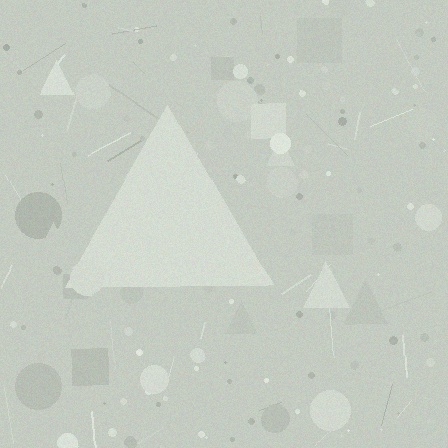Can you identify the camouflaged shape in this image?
The camouflaged shape is a triangle.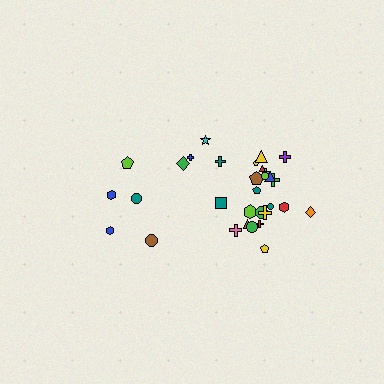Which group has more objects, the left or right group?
The right group.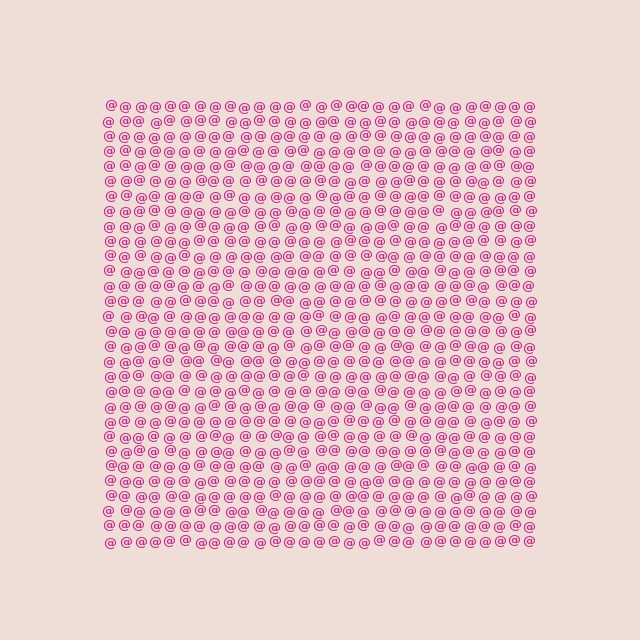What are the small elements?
The small elements are at signs.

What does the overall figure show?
The overall figure shows a square.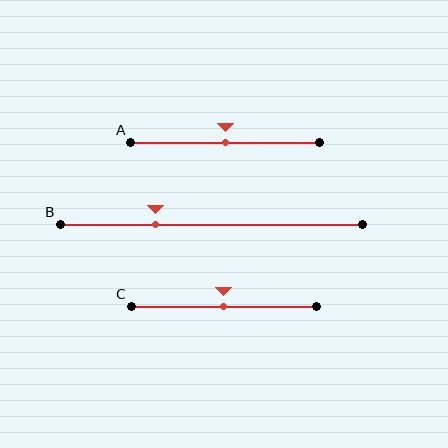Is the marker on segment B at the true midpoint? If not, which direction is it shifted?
No, the marker on segment B is shifted to the left by about 18% of the segment length.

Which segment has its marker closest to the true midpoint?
Segment A has its marker closest to the true midpoint.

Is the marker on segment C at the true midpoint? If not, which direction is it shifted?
Yes, the marker on segment C is at the true midpoint.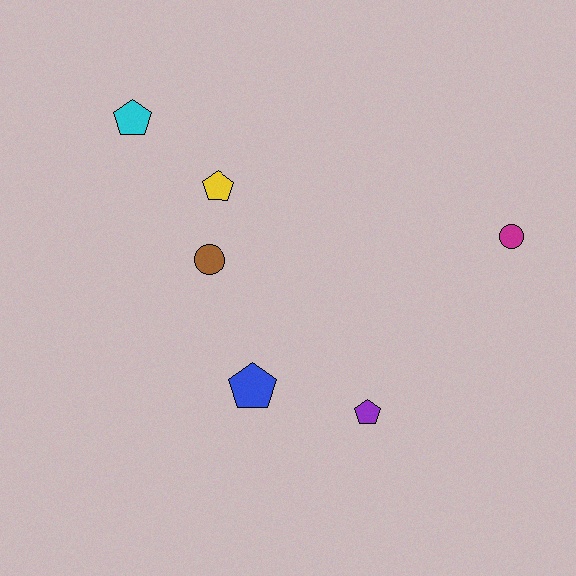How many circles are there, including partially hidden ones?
There are 2 circles.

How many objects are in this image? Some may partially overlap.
There are 6 objects.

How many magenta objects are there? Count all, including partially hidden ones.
There is 1 magenta object.